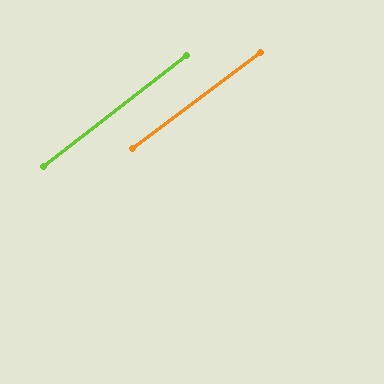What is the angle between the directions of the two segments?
Approximately 1 degree.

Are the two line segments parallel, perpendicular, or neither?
Parallel — their directions differ by only 0.9°.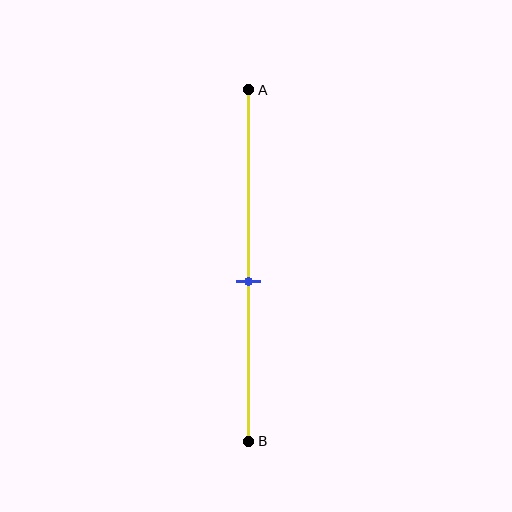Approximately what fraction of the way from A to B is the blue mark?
The blue mark is approximately 55% of the way from A to B.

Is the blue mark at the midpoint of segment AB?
No, the mark is at about 55% from A, not at the 50% midpoint.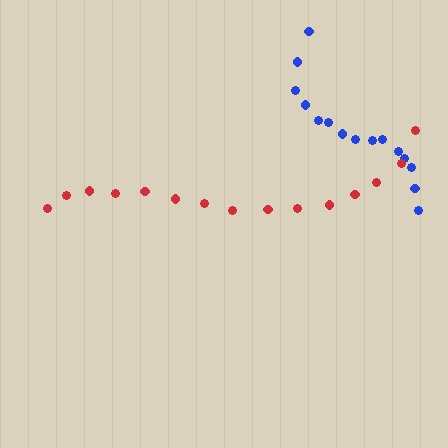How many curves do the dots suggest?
There are 2 distinct paths.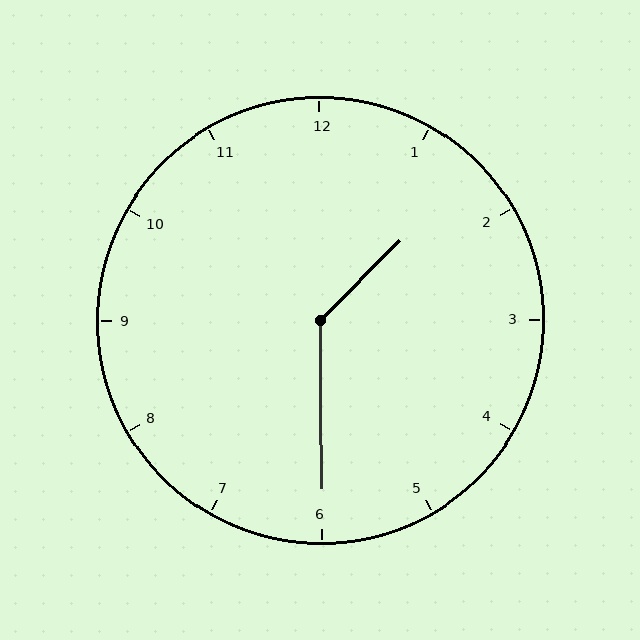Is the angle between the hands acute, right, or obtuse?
It is obtuse.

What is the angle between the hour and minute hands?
Approximately 135 degrees.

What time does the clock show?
1:30.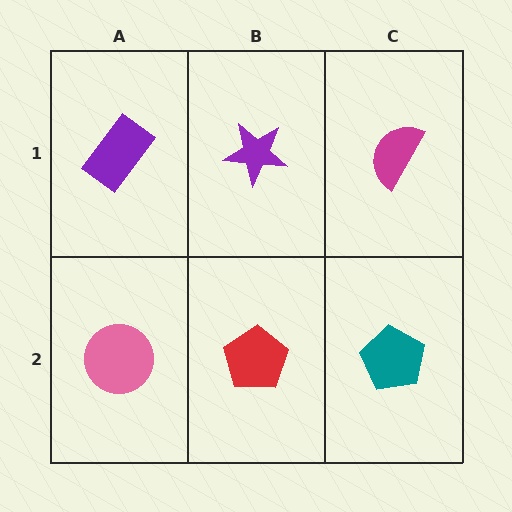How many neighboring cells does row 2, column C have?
2.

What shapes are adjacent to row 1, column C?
A teal pentagon (row 2, column C), a purple star (row 1, column B).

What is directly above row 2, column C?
A magenta semicircle.